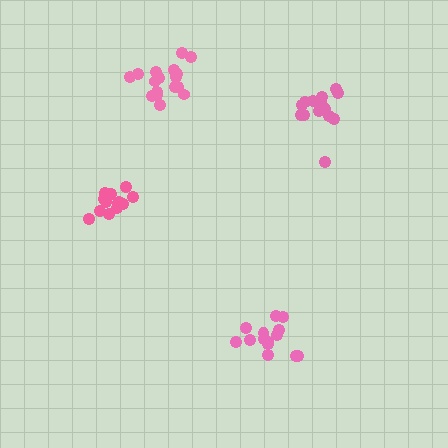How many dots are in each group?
Group 1: 13 dots, Group 2: 14 dots, Group 3: 14 dots, Group 4: 17 dots (58 total).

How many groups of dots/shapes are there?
There are 4 groups.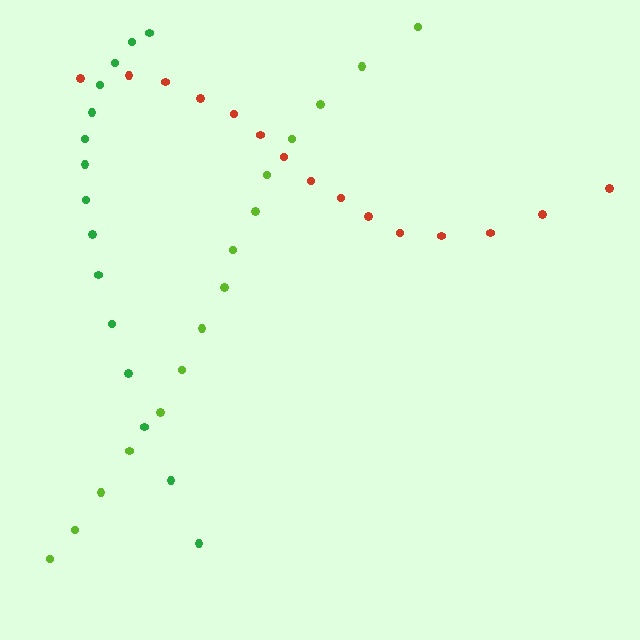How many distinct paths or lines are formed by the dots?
There are 3 distinct paths.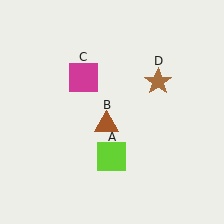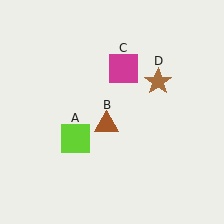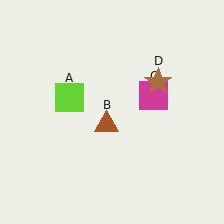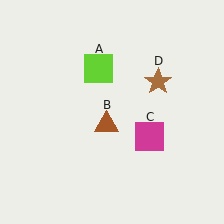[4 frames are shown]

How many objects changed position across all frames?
2 objects changed position: lime square (object A), magenta square (object C).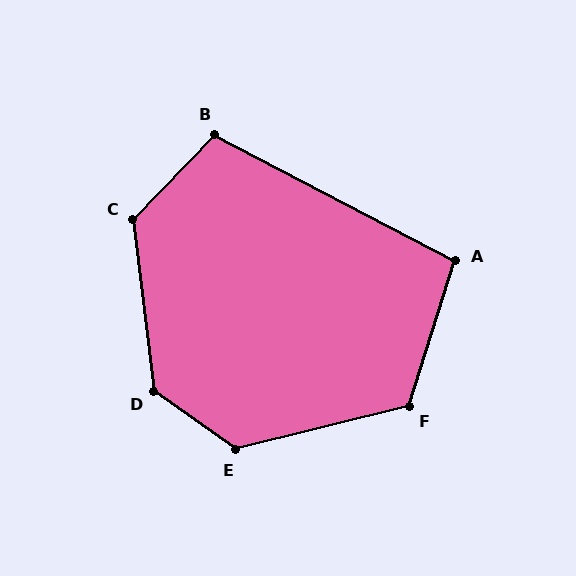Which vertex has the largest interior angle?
D, at approximately 132 degrees.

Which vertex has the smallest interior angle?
A, at approximately 100 degrees.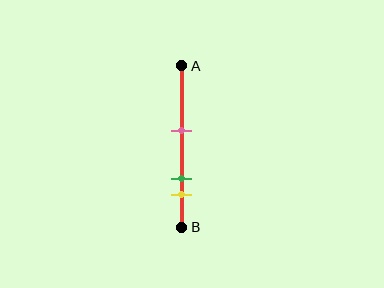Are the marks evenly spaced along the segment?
No, the marks are not evenly spaced.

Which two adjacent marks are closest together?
The green and yellow marks are the closest adjacent pair.